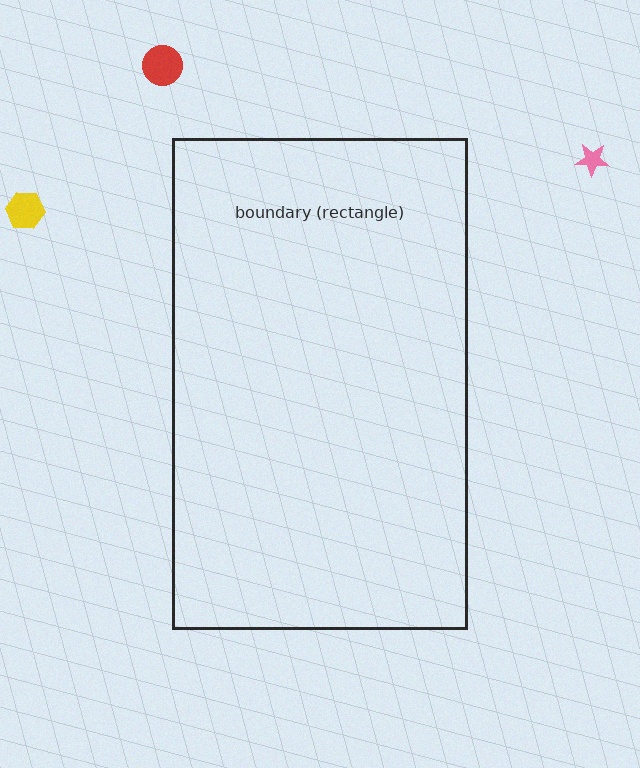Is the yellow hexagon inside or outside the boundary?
Outside.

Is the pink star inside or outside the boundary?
Outside.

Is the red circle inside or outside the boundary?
Outside.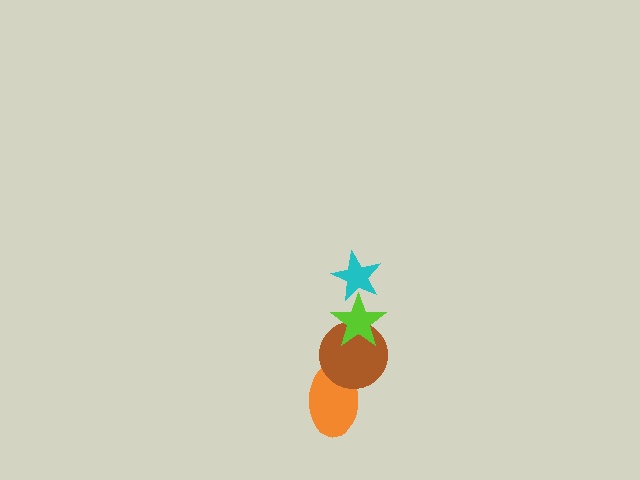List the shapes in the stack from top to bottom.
From top to bottom: the cyan star, the lime star, the brown circle, the orange ellipse.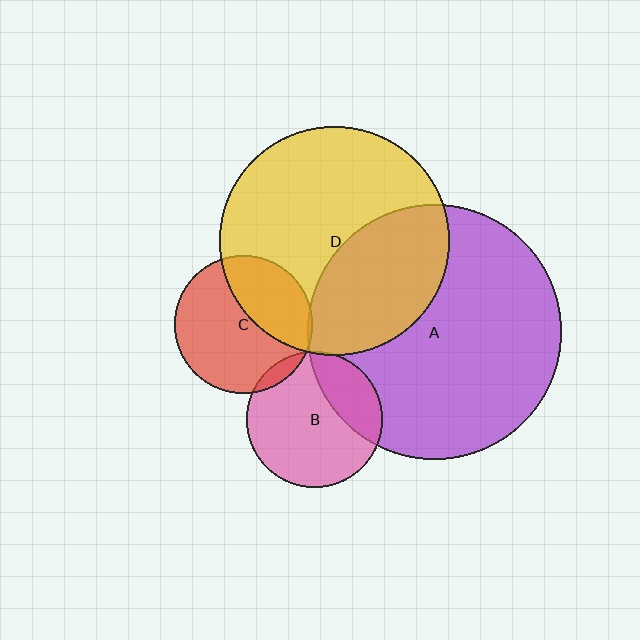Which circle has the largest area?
Circle A (purple).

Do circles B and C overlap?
Yes.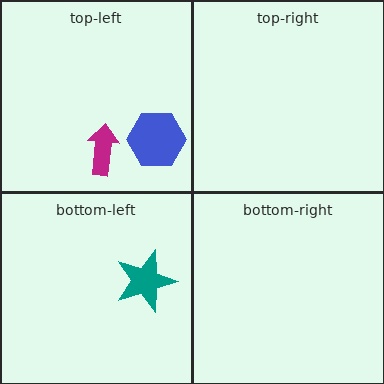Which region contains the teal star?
The bottom-left region.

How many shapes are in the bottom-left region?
1.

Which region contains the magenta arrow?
The top-left region.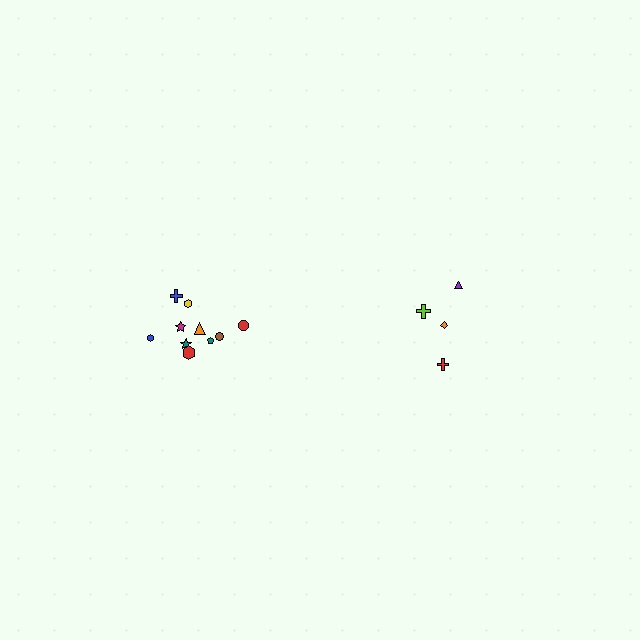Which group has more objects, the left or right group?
The left group.